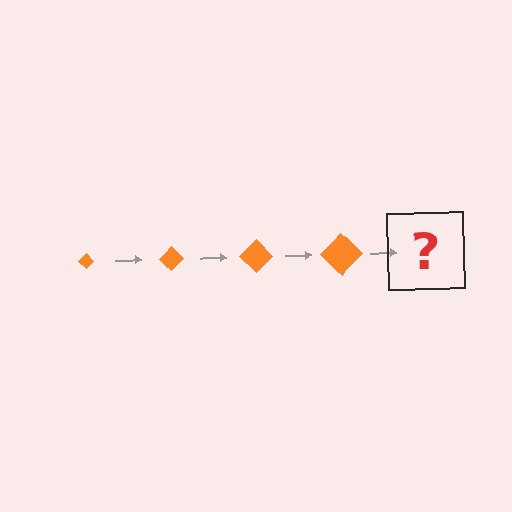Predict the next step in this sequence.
The next step is an orange diamond, larger than the previous one.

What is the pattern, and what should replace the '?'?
The pattern is that the diamond gets progressively larger each step. The '?' should be an orange diamond, larger than the previous one.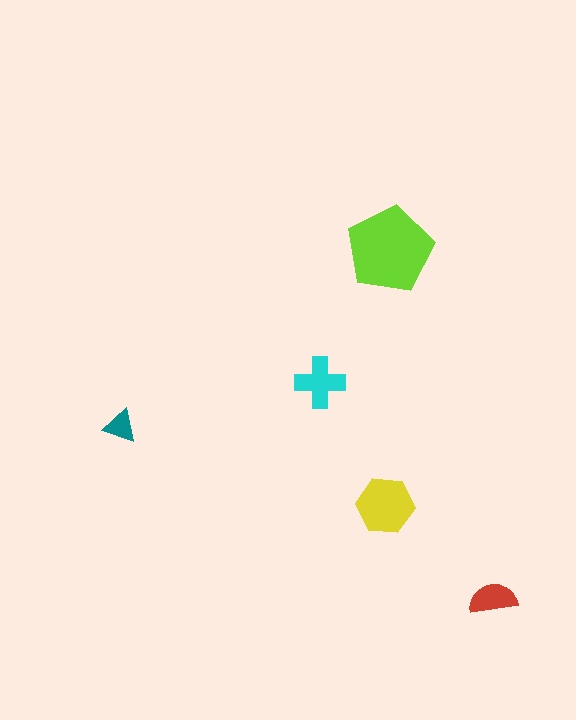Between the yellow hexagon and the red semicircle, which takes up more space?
The yellow hexagon.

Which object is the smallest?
The teal triangle.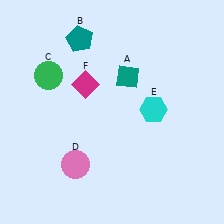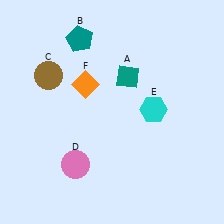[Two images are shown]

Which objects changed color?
C changed from green to brown. F changed from magenta to orange.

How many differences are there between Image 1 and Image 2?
There are 2 differences between the two images.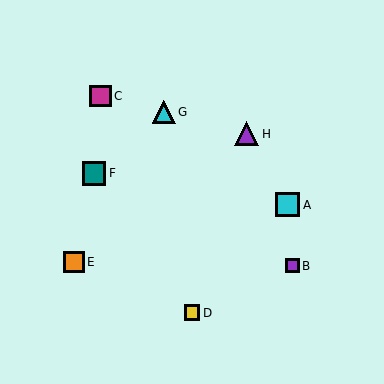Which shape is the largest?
The cyan square (labeled A) is the largest.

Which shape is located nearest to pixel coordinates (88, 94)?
The magenta square (labeled C) at (100, 96) is nearest to that location.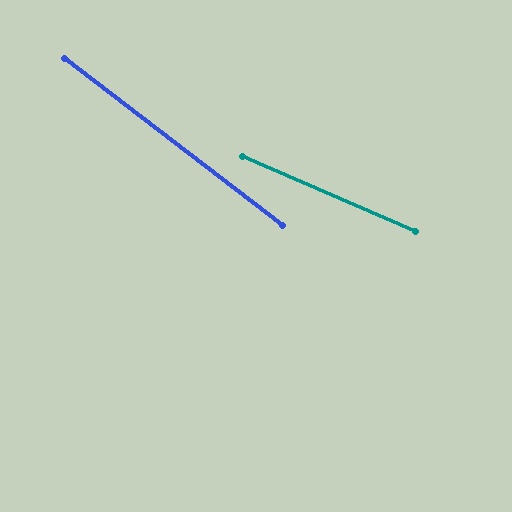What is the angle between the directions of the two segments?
Approximately 14 degrees.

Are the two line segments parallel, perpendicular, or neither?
Neither parallel nor perpendicular — they differ by about 14°.